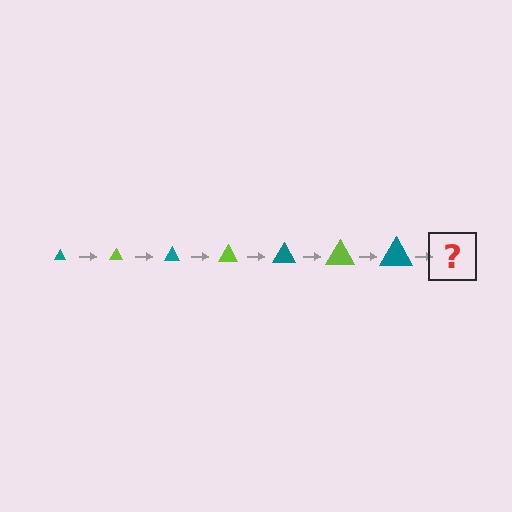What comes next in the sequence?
The next element should be a lime triangle, larger than the previous one.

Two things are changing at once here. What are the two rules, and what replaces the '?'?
The two rules are that the triangle grows larger each step and the color cycles through teal and lime. The '?' should be a lime triangle, larger than the previous one.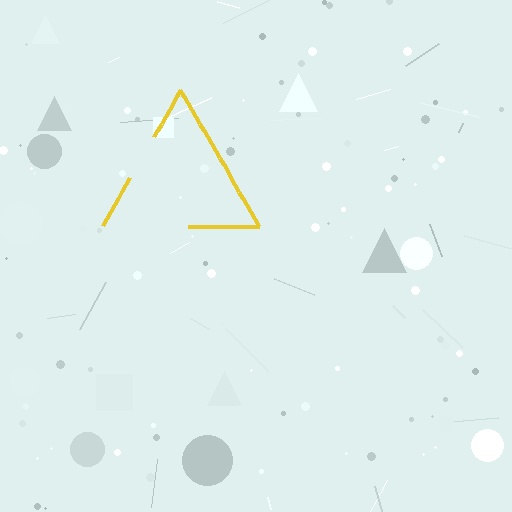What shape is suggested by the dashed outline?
The dashed outline suggests a triangle.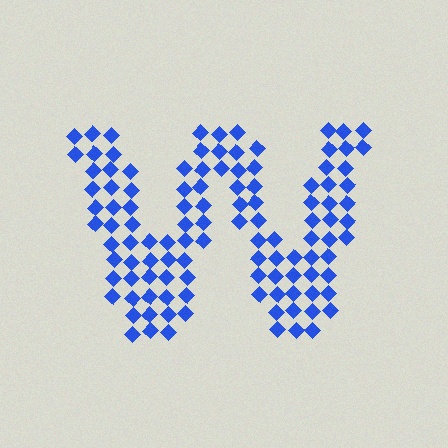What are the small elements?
The small elements are diamonds.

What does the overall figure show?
The overall figure shows the letter W.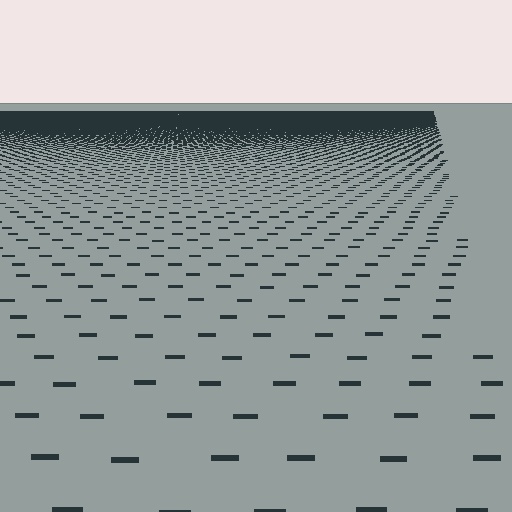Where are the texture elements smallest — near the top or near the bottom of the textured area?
Near the top.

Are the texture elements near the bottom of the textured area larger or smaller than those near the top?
Larger. Near the bottom, elements are closer to the viewer and appear at a bigger on-screen size.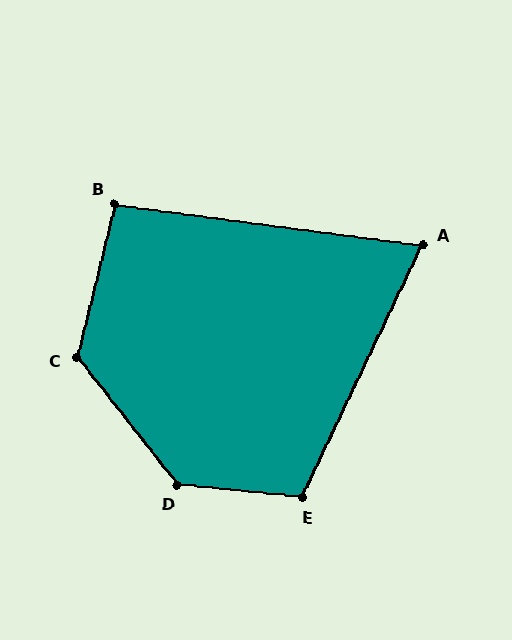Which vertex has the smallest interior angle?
A, at approximately 72 degrees.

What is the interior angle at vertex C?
Approximately 128 degrees (obtuse).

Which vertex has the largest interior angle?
D, at approximately 134 degrees.